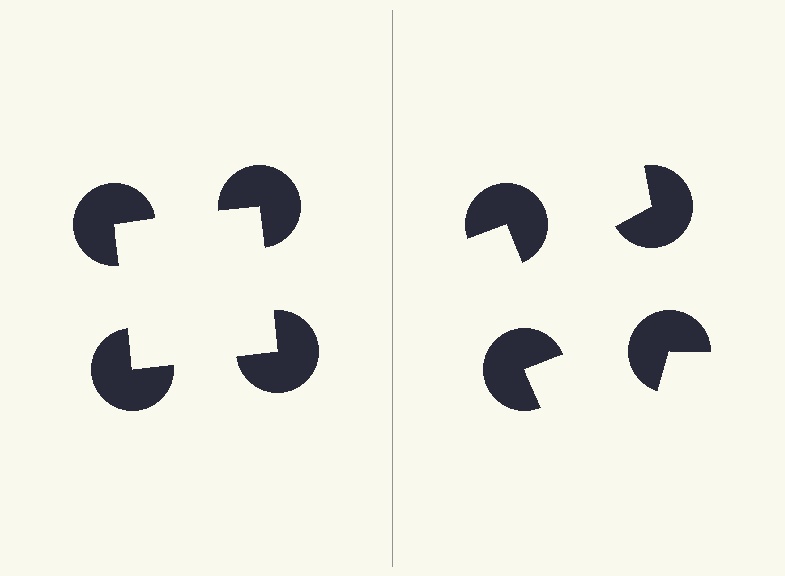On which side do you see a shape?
An illusory square appears on the left side. On the right side the wedge cuts are rotated, so no coherent shape forms.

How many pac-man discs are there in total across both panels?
8 — 4 on each side.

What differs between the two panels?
The pac-man discs are positioned identically on both sides; only the wedge orientations differ. On the left they align to a square; on the right they are misaligned.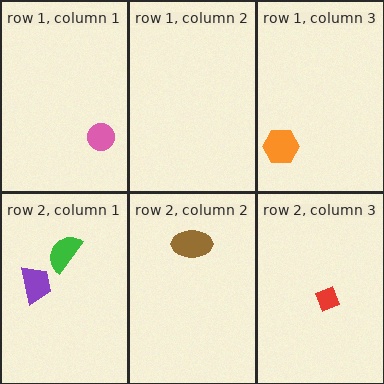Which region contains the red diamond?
The row 2, column 3 region.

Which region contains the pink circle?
The row 1, column 1 region.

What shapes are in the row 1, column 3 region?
The orange hexagon.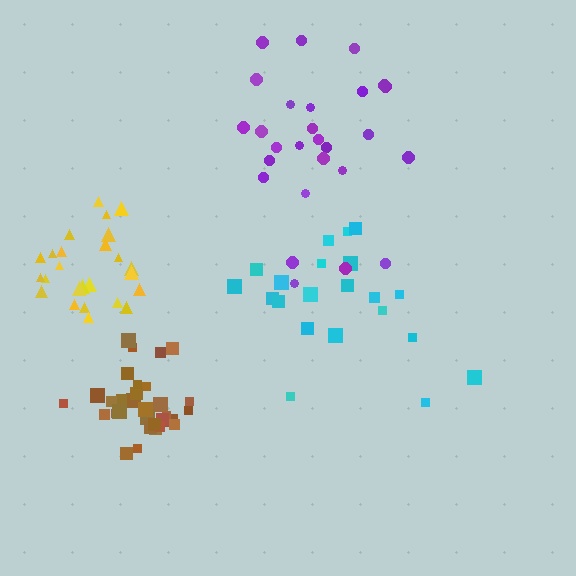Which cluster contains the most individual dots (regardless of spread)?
Brown (32).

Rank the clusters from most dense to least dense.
brown, yellow, purple, cyan.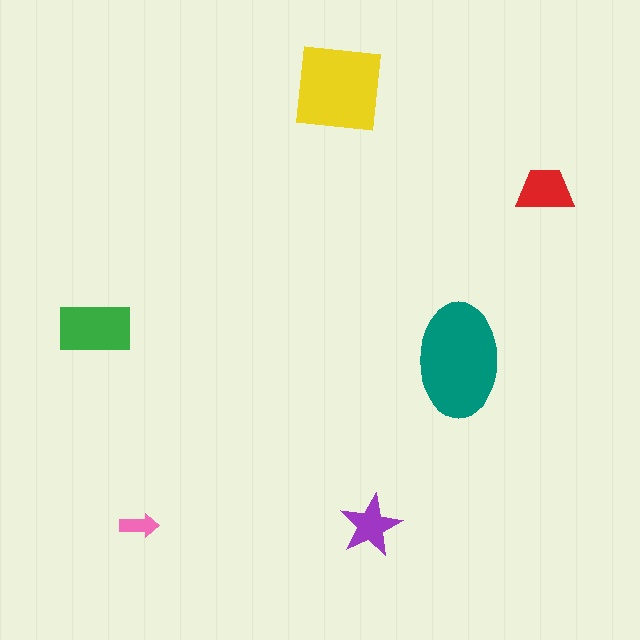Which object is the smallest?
The pink arrow.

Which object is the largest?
The teal ellipse.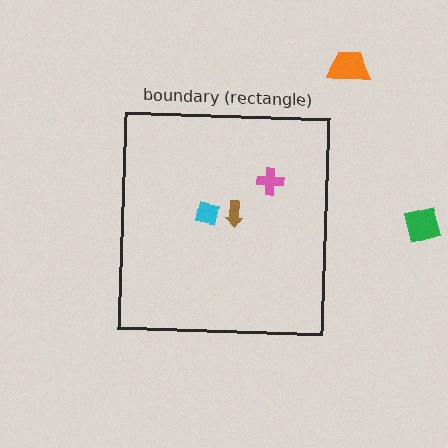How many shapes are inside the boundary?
3 inside, 2 outside.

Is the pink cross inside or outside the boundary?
Inside.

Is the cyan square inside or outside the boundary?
Inside.